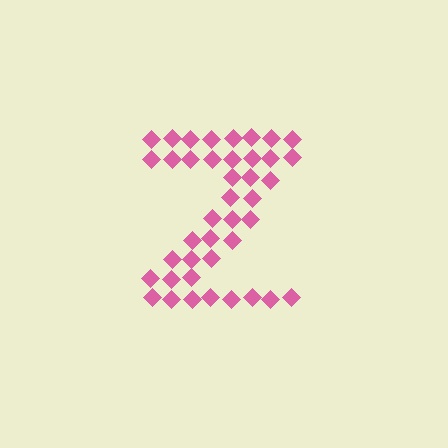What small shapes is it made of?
It is made of small diamonds.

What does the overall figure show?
The overall figure shows the letter Z.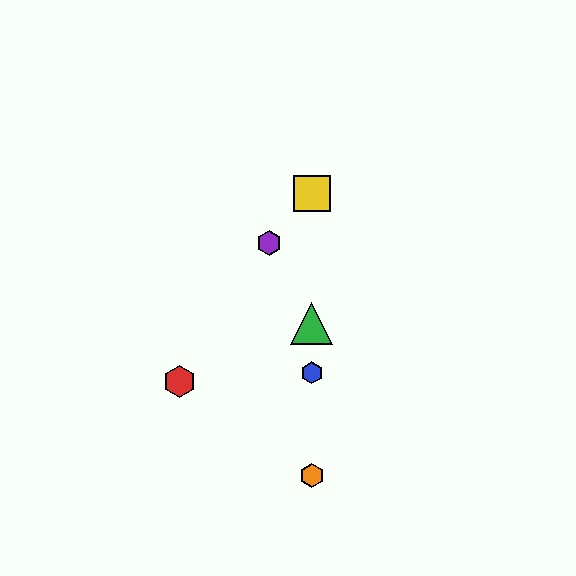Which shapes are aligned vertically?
The blue hexagon, the green triangle, the yellow square, the orange hexagon are aligned vertically.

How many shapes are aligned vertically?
4 shapes (the blue hexagon, the green triangle, the yellow square, the orange hexagon) are aligned vertically.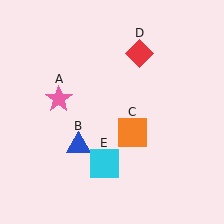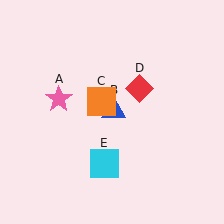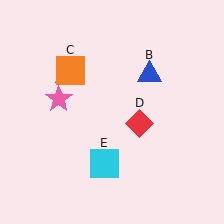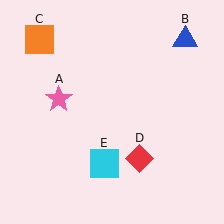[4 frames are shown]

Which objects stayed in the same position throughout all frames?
Pink star (object A) and cyan square (object E) remained stationary.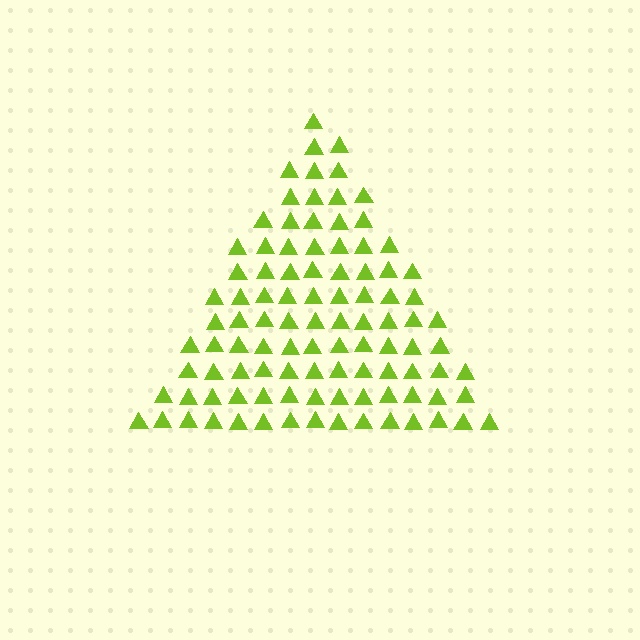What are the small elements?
The small elements are triangles.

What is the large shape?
The large shape is a triangle.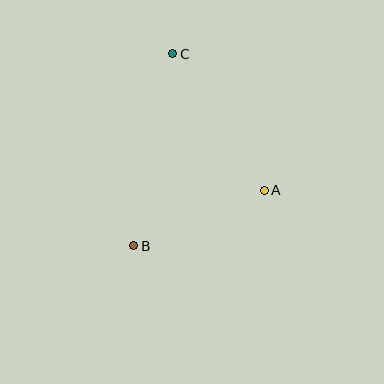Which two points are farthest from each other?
Points B and C are farthest from each other.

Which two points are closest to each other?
Points A and B are closest to each other.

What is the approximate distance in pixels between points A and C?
The distance between A and C is approximately 165 pixels.